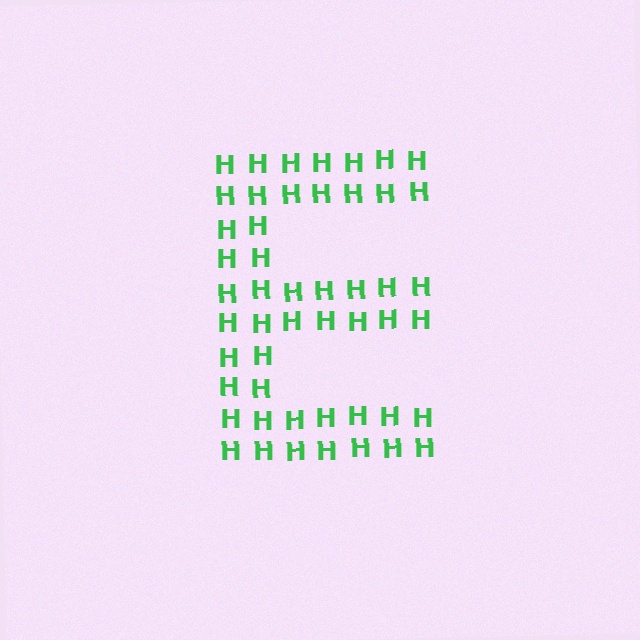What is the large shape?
The large shape is the letter E.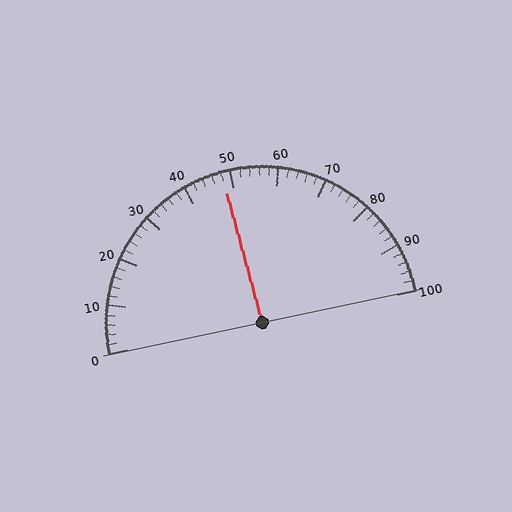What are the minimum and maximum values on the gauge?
The gauge ranges from 0 to 100.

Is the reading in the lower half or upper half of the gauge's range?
The reading is in the lower half of the range (0 to 100).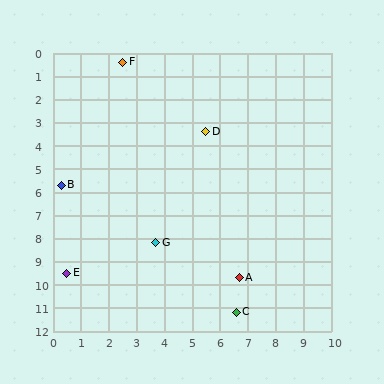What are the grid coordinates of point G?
Point G is at approximately (3.7, 8.2).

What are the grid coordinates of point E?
Point E is at approximately (0.5, 9.5).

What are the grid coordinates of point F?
Point F is at approximately (2.5, 0.4).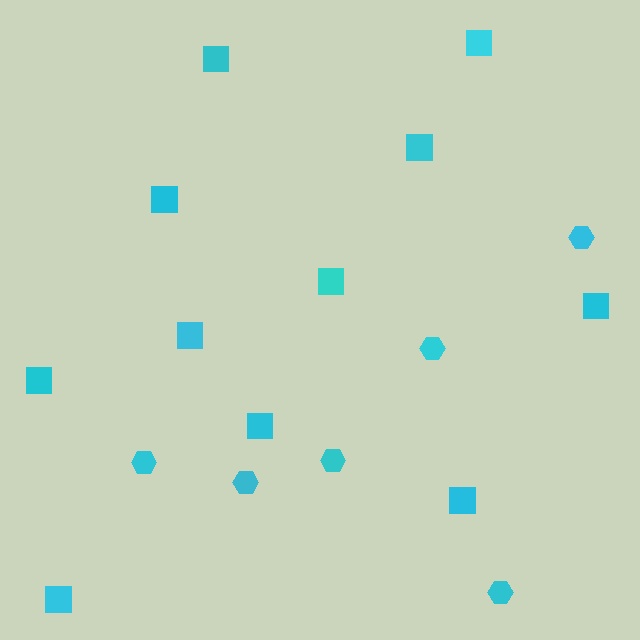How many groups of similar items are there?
There are 2 groups: one group of squares (11) and one group of hexagons (6).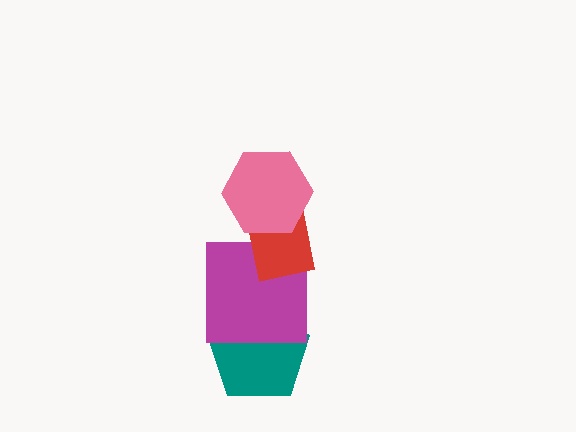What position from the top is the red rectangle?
The red rectangle is 2nd from the top.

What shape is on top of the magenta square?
The red rectangle is on top of the magenta square.